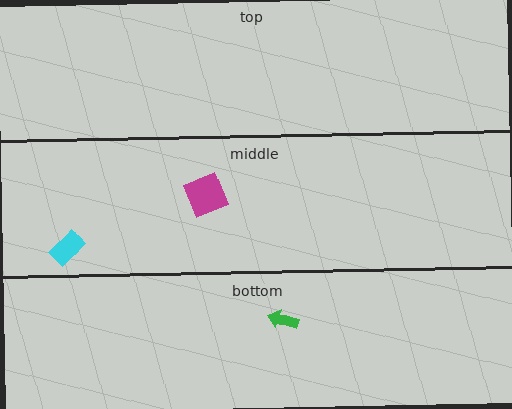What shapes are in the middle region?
The cyan rectangle, the magenta square.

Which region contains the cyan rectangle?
The middle region.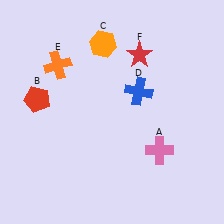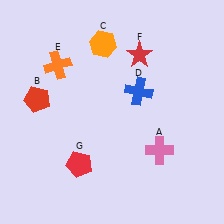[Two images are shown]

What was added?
A red pentagon (G) was added in Image 2.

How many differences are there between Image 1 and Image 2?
There is 1 difference between the two images.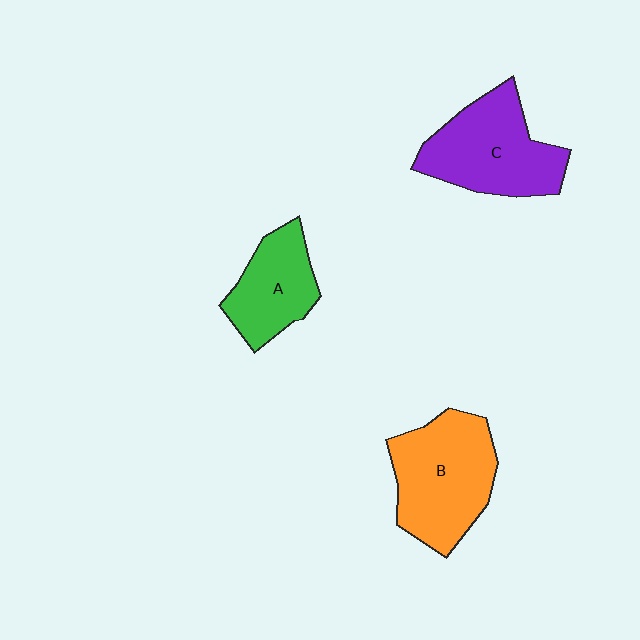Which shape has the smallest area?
Shape A (green).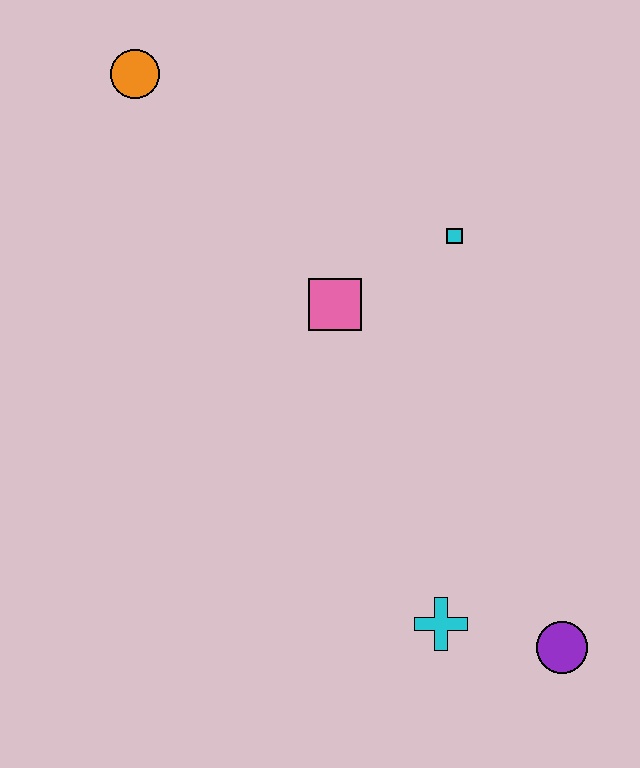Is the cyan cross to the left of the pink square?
No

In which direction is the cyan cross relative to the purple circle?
The cyan cross is to the left of the purple circle.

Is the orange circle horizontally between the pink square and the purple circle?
No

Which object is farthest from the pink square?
The purple circle is farthest from the pink square.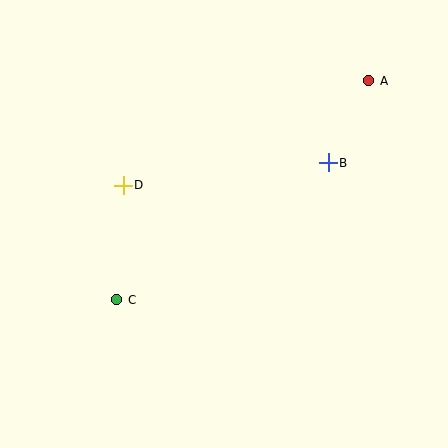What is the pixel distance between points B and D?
The distance between B and D is 206 pixels.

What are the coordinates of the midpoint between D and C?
The midpoint between D and C is at (120, 243).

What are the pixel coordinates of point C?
Point C is at (117, 300).